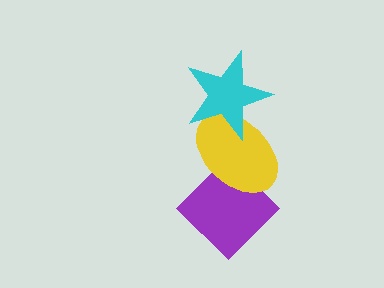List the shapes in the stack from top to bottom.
From top to bottom: the cyan star, the yellow ellipse, the purple diamond.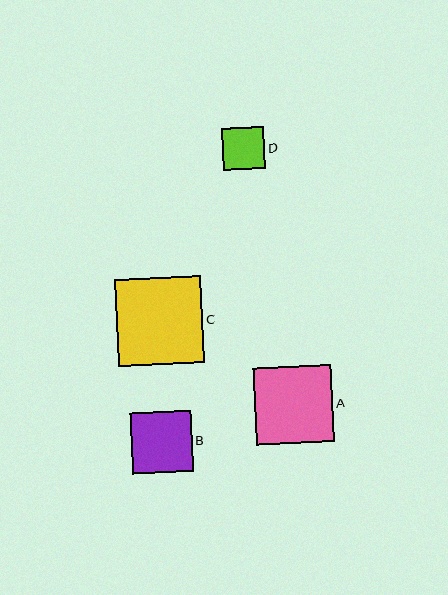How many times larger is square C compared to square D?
Square C is approximately 2.1 times the size of square D.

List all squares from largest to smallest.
From largest to smallest: C, A, B, D.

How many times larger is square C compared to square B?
Square C is approximately 1.4 times the size of square B.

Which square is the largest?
Square C is the largest with a size of approximately 87 pixels.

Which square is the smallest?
Square D is the smallest with a size of approximately 42 pixels.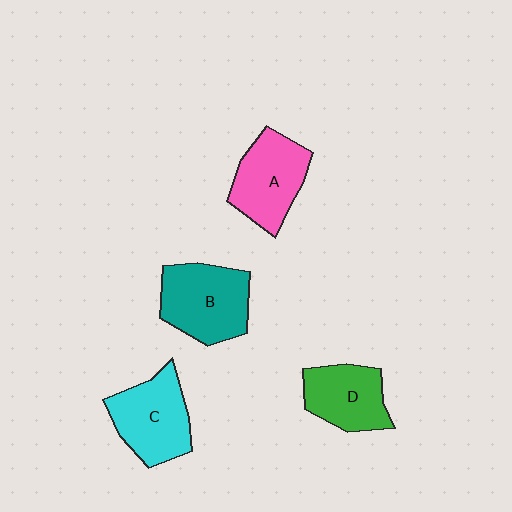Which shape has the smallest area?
Shape D (green).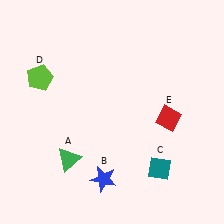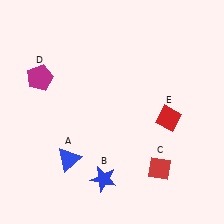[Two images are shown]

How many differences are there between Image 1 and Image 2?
There are 3 differences between the two images.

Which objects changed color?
A changed from green to blue. C changed from teal to red. D changed from lime to magenta.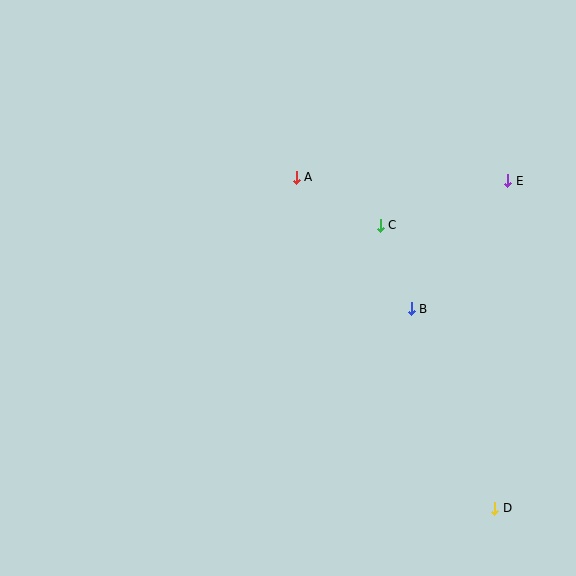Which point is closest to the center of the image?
Point A at (296, 177) is closest to the center.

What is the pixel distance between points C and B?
The distance between C and B is 89 pixels.